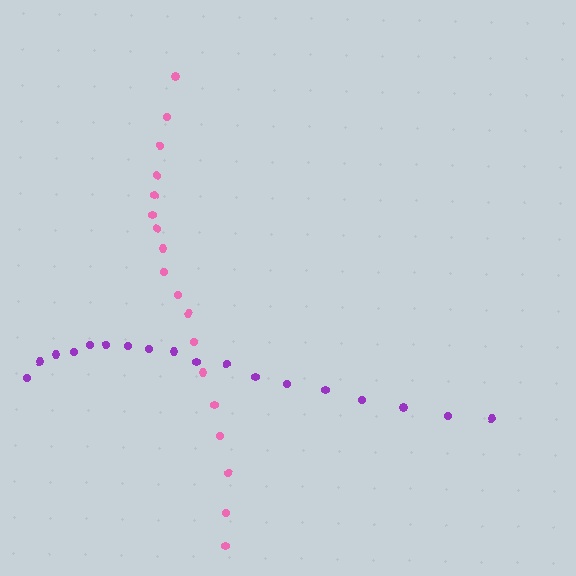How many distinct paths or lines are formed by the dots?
There are 2 distinct paths.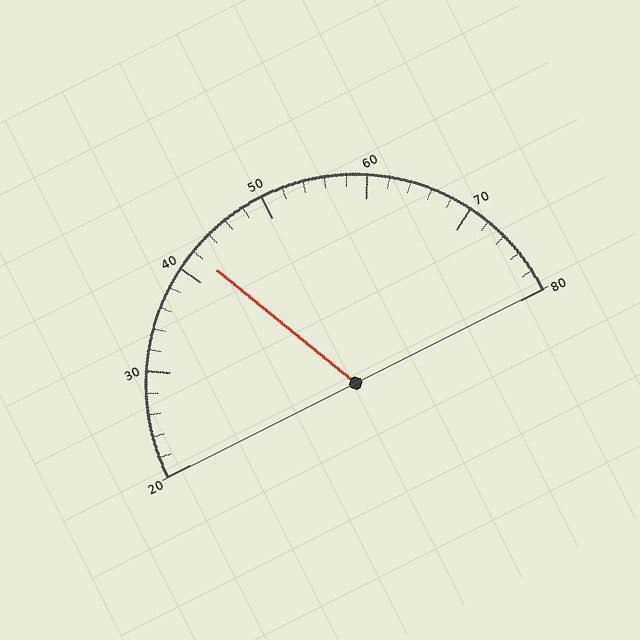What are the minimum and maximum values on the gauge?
The gauge ranges from 20 to 80.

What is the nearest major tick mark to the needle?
The nearest major tick mark is 40.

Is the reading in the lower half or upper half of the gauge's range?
The reading is in the lower half of the range (20 to 80).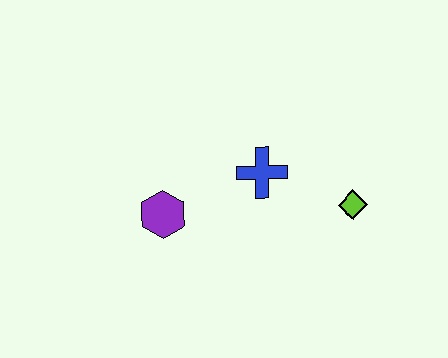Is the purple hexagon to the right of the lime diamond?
No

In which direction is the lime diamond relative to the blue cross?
The lime diamond is to the right of the blue cross.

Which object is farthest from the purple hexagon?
The lime diamond is farthest from the purple hexagon.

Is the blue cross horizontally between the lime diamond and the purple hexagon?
Yes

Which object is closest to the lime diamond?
The blue cross is closest to the lime diamond.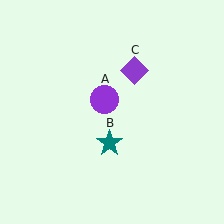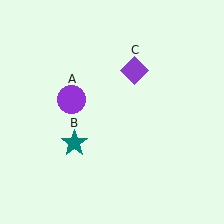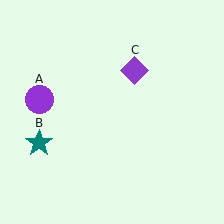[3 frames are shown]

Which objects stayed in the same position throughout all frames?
Purple diamond (object C) remained stationary.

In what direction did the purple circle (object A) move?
The purple circle (object A) moved left.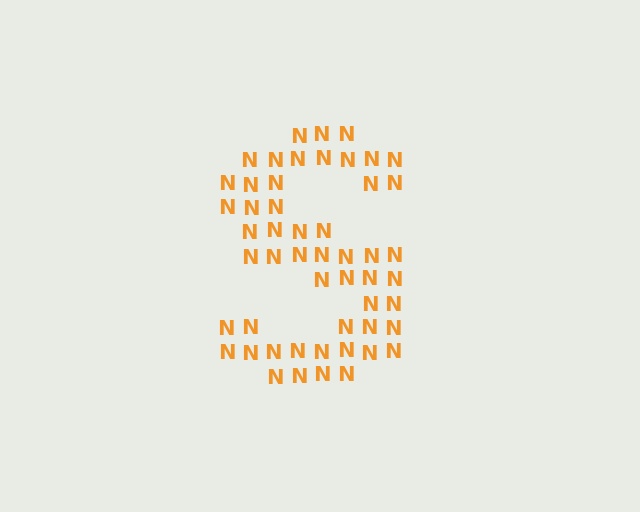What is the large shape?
The large shape is the letter S.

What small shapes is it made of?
It is made of small letter N's.